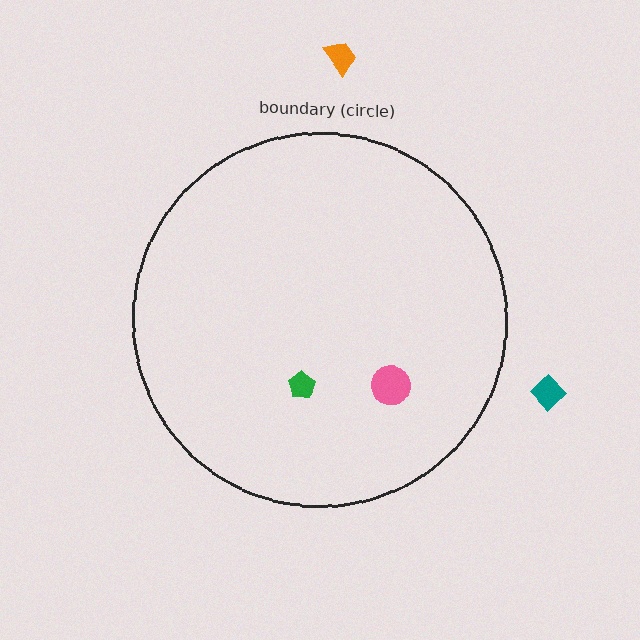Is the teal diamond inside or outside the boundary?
Outside.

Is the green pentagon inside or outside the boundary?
Inside.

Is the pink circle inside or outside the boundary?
Inside.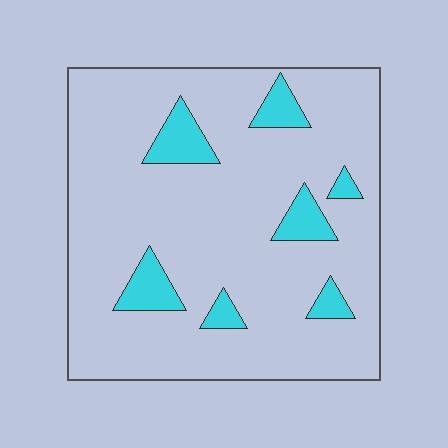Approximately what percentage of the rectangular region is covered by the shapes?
Approximately 10%.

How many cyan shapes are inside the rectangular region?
7.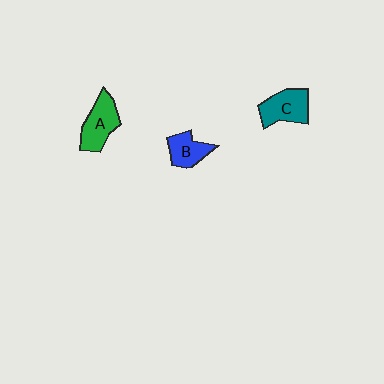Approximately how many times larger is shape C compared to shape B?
Approximately 1.3 times.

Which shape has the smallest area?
Shape B (blue).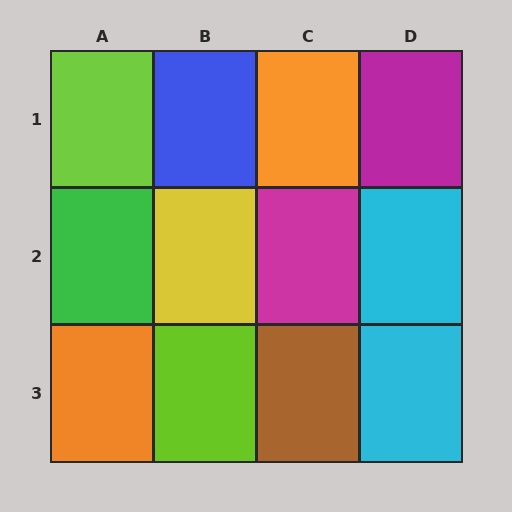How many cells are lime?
2 cells are lime.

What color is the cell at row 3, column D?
Cyan.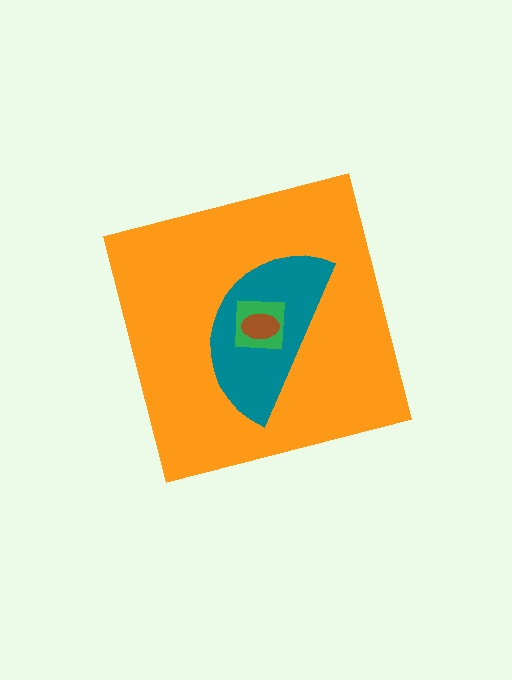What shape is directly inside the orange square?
The teal semicircle.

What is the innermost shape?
The brown ellipse.